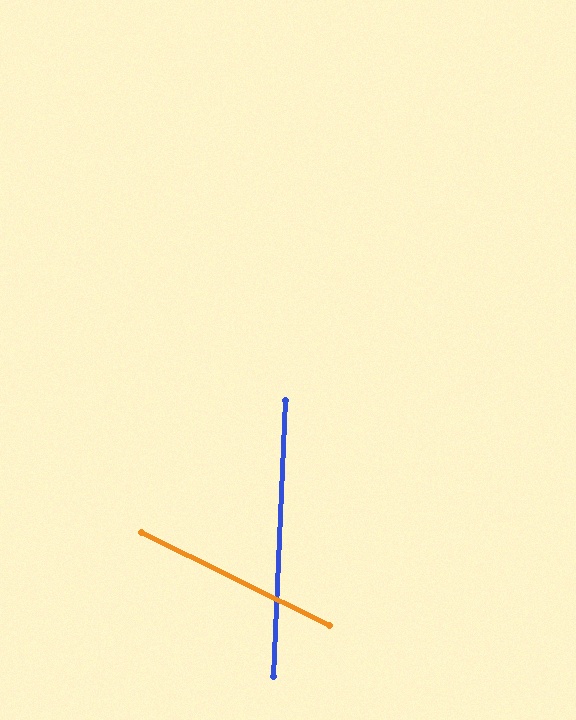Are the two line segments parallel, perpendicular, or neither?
Neither parallel nor perpendicular — they differ by about 66°.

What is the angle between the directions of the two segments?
Approximately 66 degrees.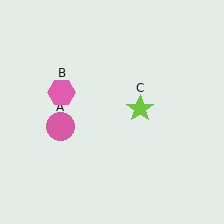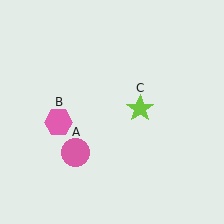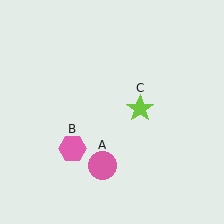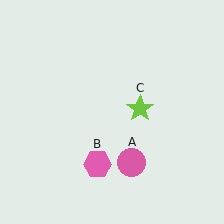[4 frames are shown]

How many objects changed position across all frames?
2 objects changed position: pink circle (object A), pink hexagon (object B).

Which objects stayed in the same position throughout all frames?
Lime star (object C) remained stationary.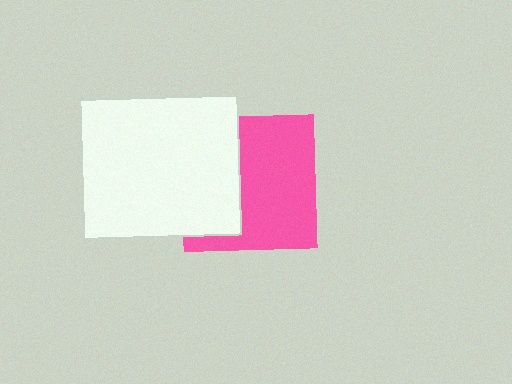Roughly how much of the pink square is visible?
About half of it is visible (roughly 60%).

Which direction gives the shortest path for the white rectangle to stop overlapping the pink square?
Moving left gives the shortest separation.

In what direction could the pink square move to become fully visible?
The pink square could move right. That would shift it out from behind the white rectangle entirely.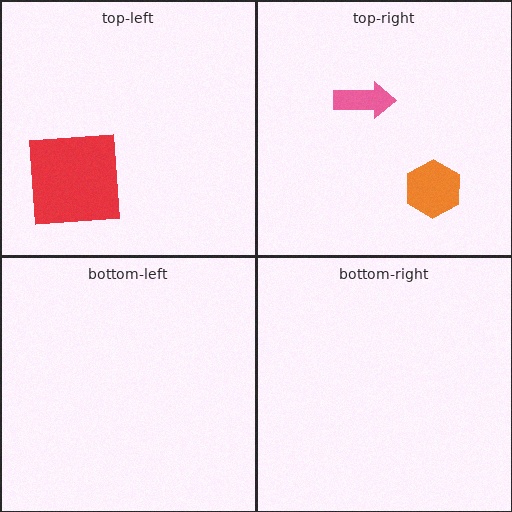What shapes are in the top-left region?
The red square.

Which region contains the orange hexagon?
The top-right region.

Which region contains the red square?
The top-left region.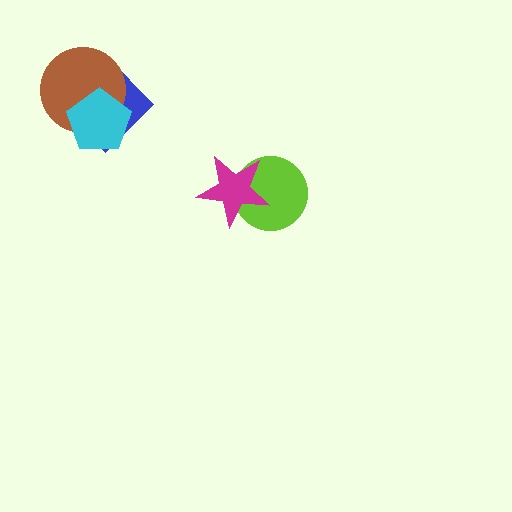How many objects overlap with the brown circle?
2 objects overlap with the brown circle.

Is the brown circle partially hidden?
Yes, it is partially covered by another shape.